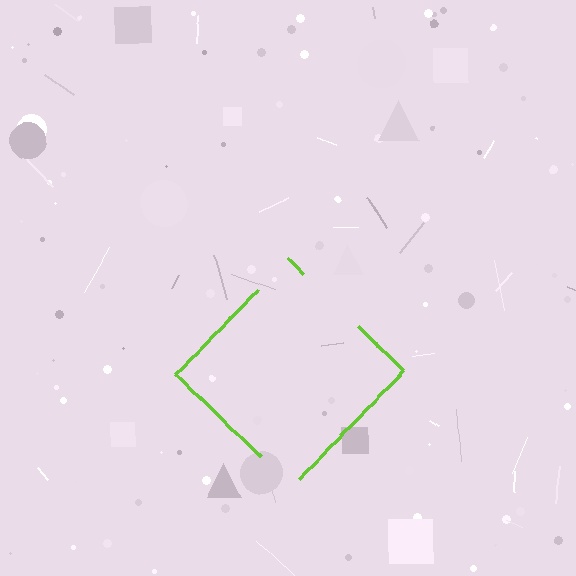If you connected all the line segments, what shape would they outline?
They would outline a diamond.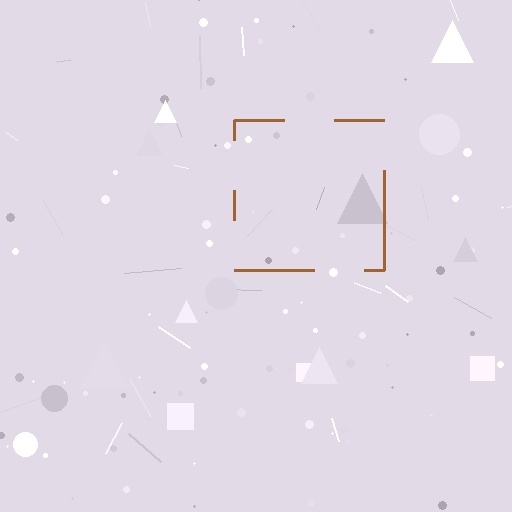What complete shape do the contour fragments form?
The contour fragments form a square.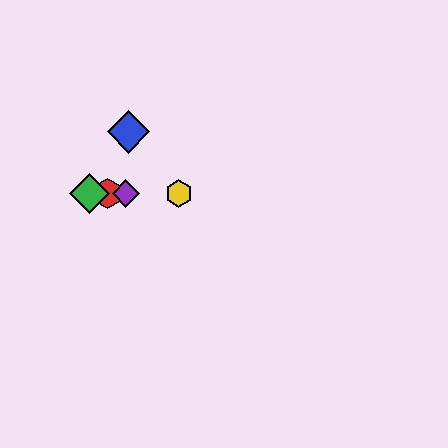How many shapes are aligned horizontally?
4 shapes (the red hexagon, the green diamond, the yellow hexagon, the purple diamond) are aligned horizontally.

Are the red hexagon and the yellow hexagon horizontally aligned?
Yes, both are at y≈193.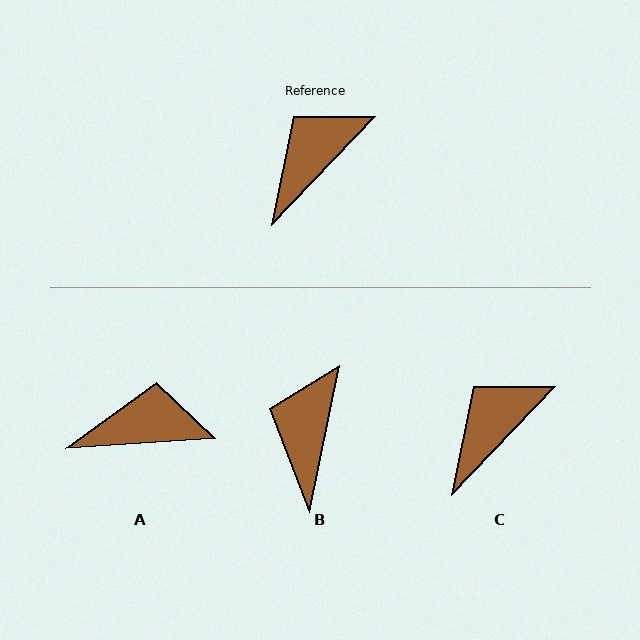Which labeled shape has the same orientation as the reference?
C.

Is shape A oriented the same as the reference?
No, it is off by about 43 degrees.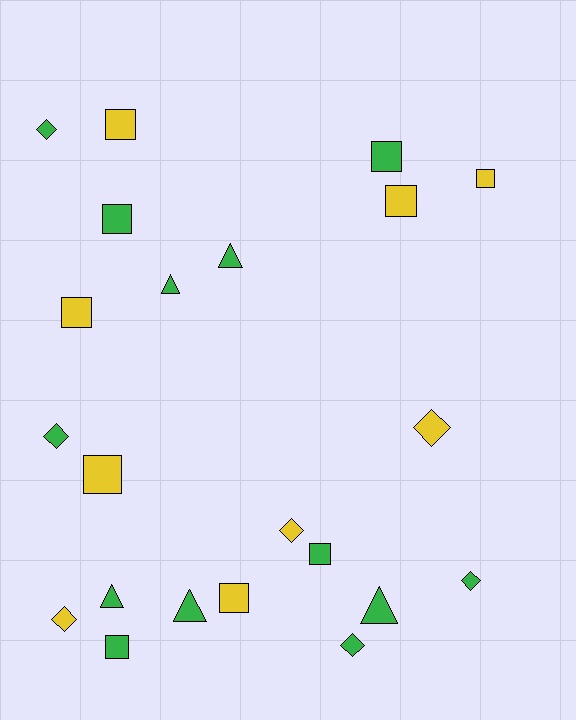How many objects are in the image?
There are 22 objects.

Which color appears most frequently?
Green, with 13 objects.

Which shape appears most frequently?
Square, with 10 objects.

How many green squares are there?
There are 4 green squares.